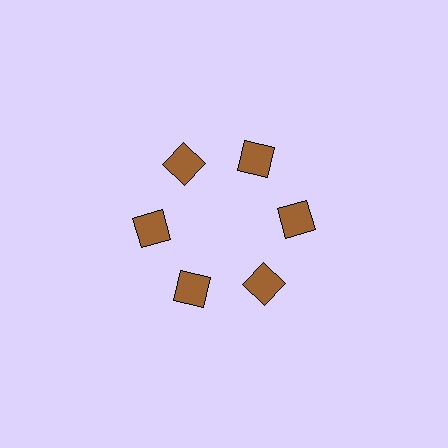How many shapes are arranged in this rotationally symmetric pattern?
There are 6 shapes, arranged in 6 groups of 1.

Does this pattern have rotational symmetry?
Yes, this pattern has 6-fold rotational symmetry. It looks the same after rotating 60 degrees around the center.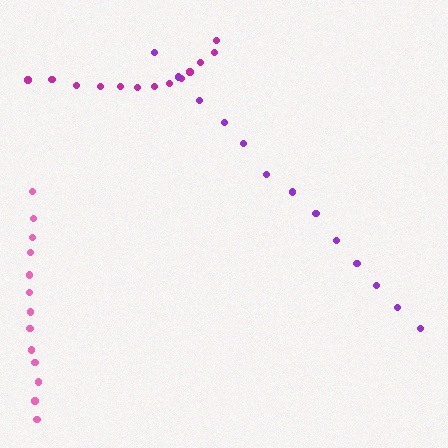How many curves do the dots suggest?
There are 3 distinct paths.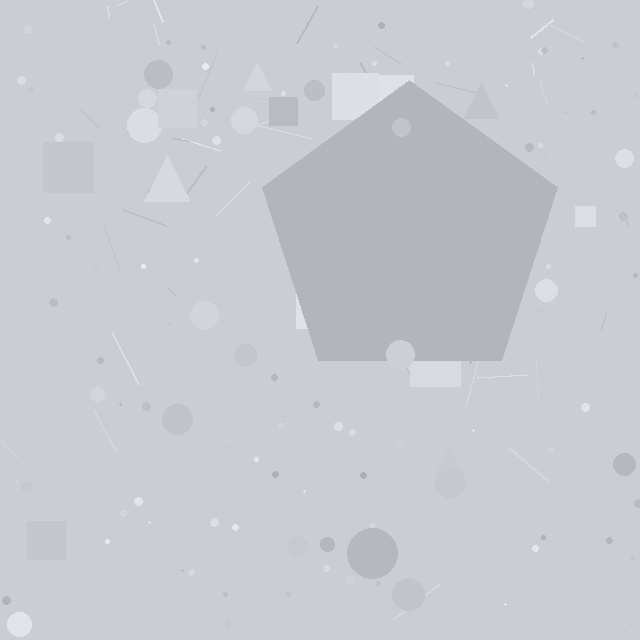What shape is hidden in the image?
A pentagon is hidden in the image.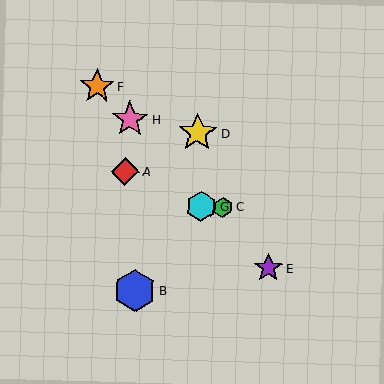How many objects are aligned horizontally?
2 objects (C, G) are aligned horizontally.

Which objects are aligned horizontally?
Objects C, G are aligned horizontally.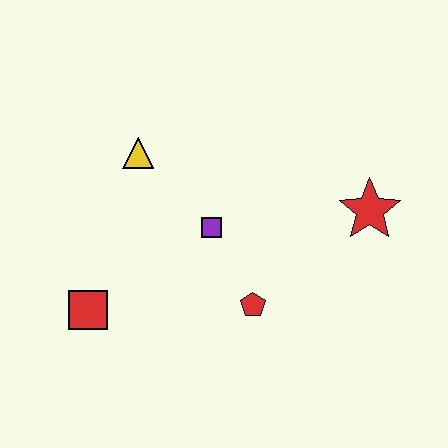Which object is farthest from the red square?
The red star is farthest from the red square.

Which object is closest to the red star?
The red pentagon is closest to the red star.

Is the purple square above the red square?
Yes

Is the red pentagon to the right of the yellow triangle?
Yes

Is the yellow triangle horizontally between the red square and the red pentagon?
Yes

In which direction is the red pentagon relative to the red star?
The red pentagon is to the left of the red star.